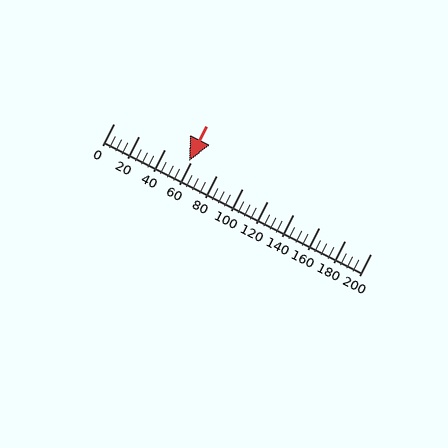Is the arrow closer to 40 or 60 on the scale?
The arrow is closer to 60.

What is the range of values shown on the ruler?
The ruler shows values from 0 to 200.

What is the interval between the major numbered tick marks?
The major tick marks are spaced 20 units apart.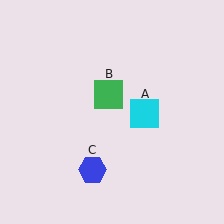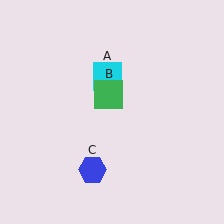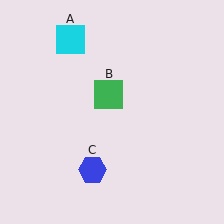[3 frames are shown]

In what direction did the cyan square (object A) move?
The cyan square (object A) moved up and to the left.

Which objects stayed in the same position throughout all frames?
Green square (object B) and blue hexagon (object C) remained stationary.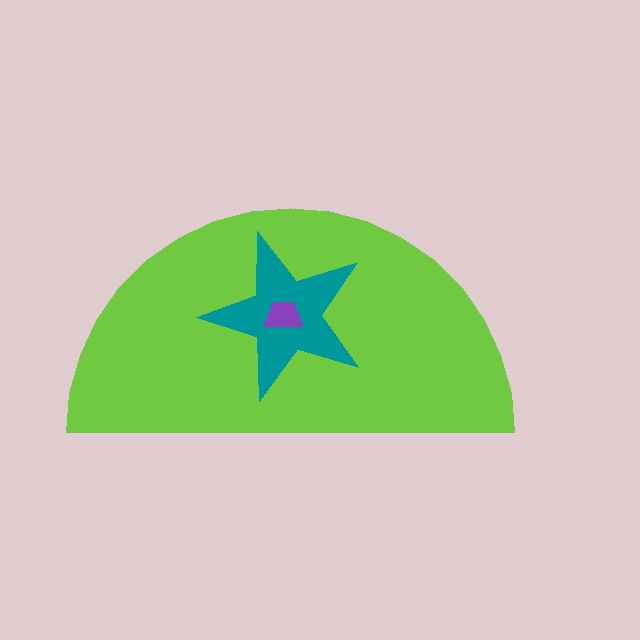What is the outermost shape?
The lime semicircle.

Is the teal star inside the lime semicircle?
Yes.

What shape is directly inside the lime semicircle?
The teal star.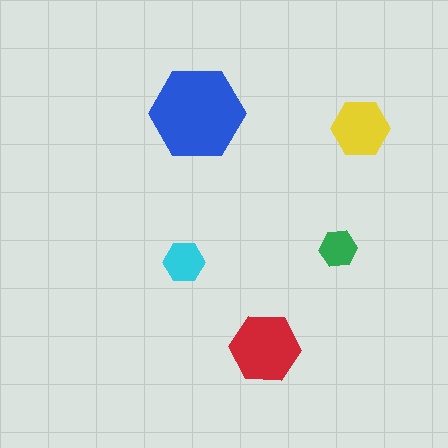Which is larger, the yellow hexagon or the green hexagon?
The yellow one.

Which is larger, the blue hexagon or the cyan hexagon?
The blue one.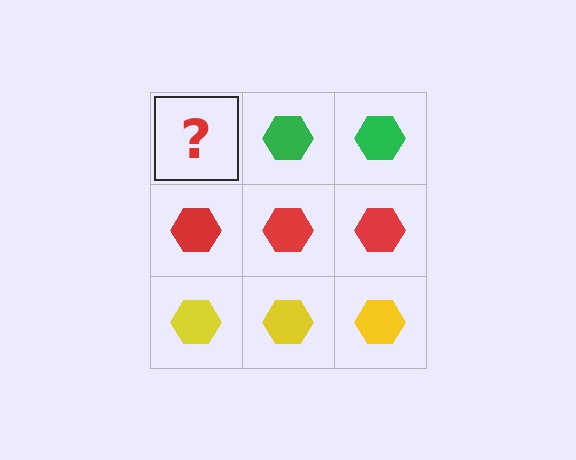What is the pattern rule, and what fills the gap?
The rule is that each row has a consistent color. The gap should be filled with a green hexagon.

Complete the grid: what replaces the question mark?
The question mark should be replaced with a green hexagon.